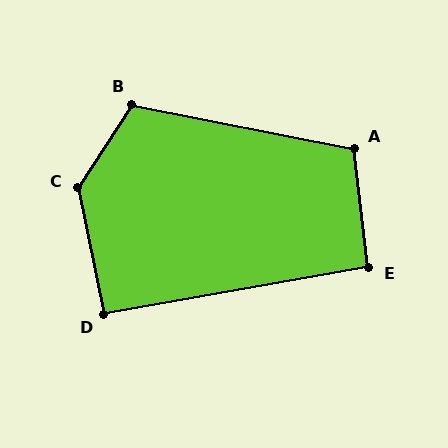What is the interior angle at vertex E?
Approximately 93 degrees (approximately right).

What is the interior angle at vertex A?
Approximately 108 degrees (obtuse).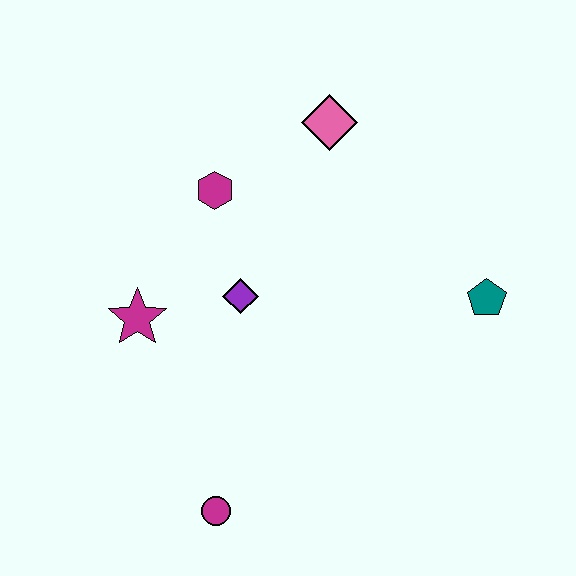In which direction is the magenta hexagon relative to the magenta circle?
The magenta hexagon is above the magenta circle.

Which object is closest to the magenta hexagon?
The purple diamond is closest to the magenta hexagon.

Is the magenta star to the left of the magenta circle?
Yes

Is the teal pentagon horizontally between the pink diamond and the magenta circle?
No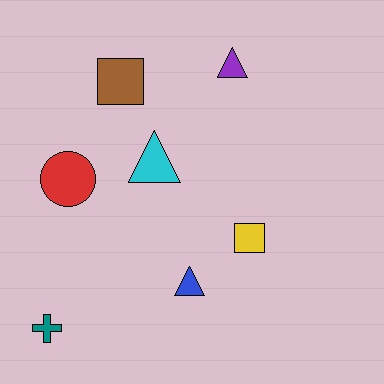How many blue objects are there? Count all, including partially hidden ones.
There is 1 blue object.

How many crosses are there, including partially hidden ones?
There is 1 cross.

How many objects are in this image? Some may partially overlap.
There are 7 objects.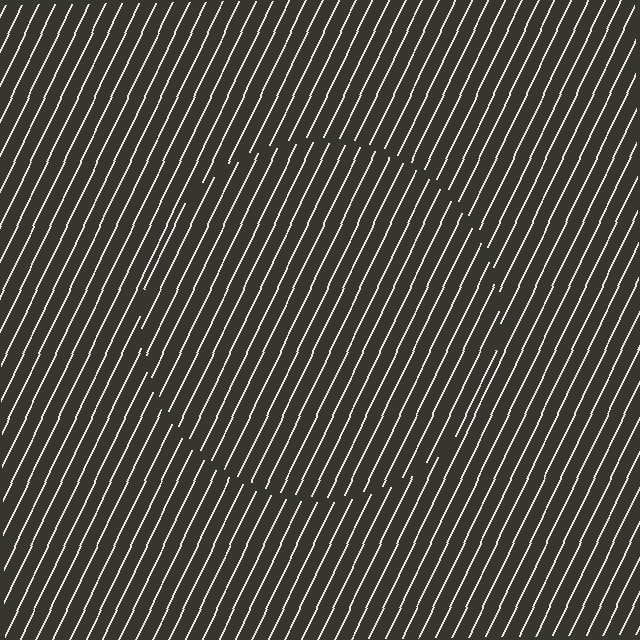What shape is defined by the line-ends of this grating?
An illusory circle. The interior of the shape contains the same grating, shifted by half a period — the contour is defined by the phase discontinuity where line-ends from the inner and outer gratings abut.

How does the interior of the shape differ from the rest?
The interior of the shape contains the same grating, shifted by half a period — the contour is defined by the phase discontinuity where line-ends from the inner and outer gratings abut.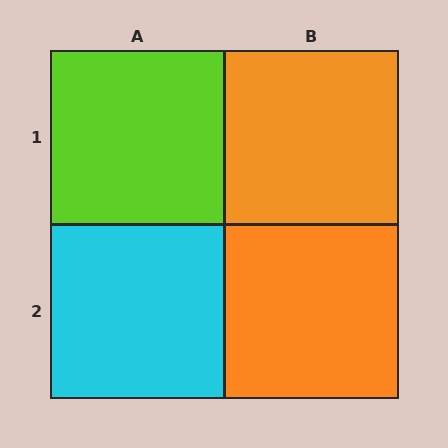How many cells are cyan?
1 cell is cyan.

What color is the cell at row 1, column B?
Orange.